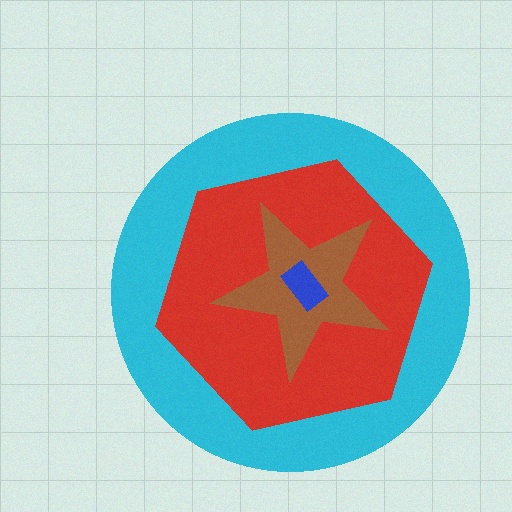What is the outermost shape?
The cyan circle.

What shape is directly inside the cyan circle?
The red hexagon.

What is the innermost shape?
The blue rectangle.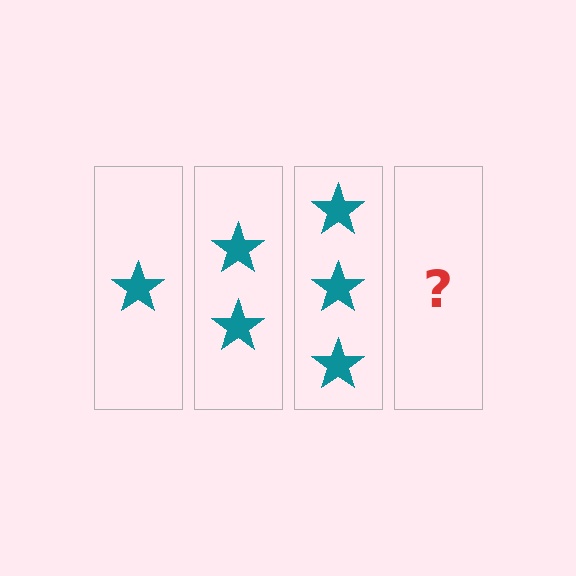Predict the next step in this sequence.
The next step is 4 stars.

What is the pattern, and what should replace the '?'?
The pattern is that each step adds one more star. The '?' should be 4 stars.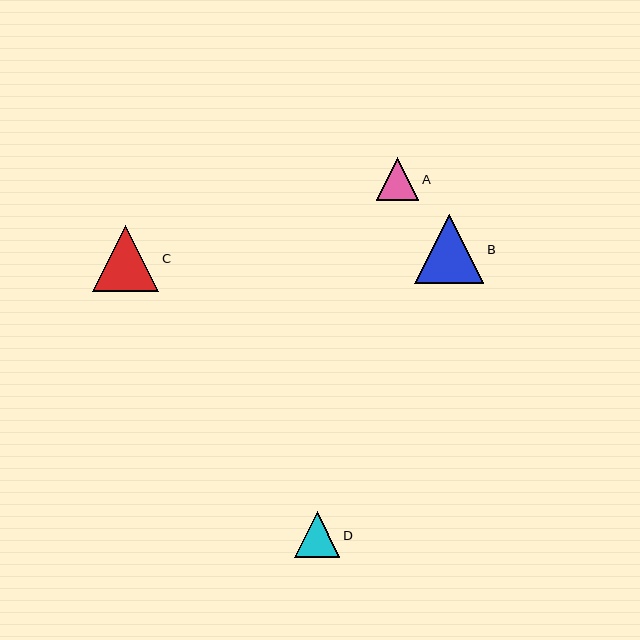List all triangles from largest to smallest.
From largest to smallest: B, C, D, A.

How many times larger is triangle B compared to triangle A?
Triangle B is approximately 1.6 times the size of triangle A.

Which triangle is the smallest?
Triangle A is the smallest with a size of approximately 42 pixels.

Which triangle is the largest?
Triangle B is the largest with a size of approximately 69 pixels.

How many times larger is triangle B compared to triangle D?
Triangle B is approximately 1.5 times the size of triangle D.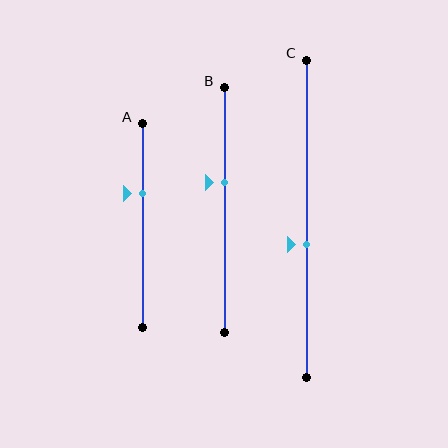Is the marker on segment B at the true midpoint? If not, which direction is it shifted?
No, the marker on segment B is shifted upward by about 11% of the segment length.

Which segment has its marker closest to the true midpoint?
Segment C has its marker closest to the true midpoint.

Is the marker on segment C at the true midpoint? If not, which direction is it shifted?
No, the marker on segment C is shifted downward by about 8% of the segment length.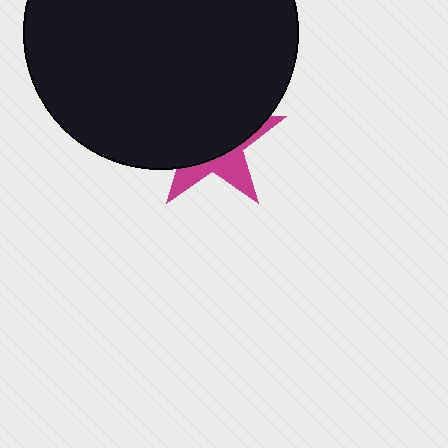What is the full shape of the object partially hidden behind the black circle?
The partially hidden object is a magenta star.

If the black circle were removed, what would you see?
You would see the complete magenta star.